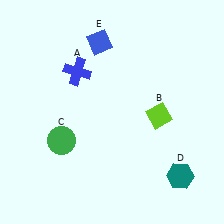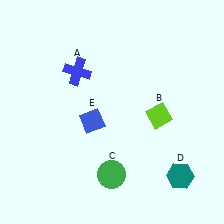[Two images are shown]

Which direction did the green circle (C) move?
The green circle (C) moved right.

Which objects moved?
The objects that moved are: the green circle (C), the blue diamond (E).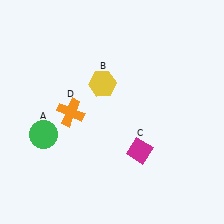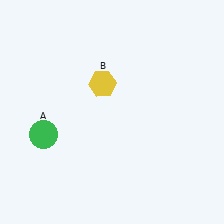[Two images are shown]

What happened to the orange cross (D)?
The orange cross (D) was removed in Image 2. It was in the bottom-left area of Image 1.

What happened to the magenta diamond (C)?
The magenta diamond (C) was removed in Image 2. It was in the bottom-right area of Image 1.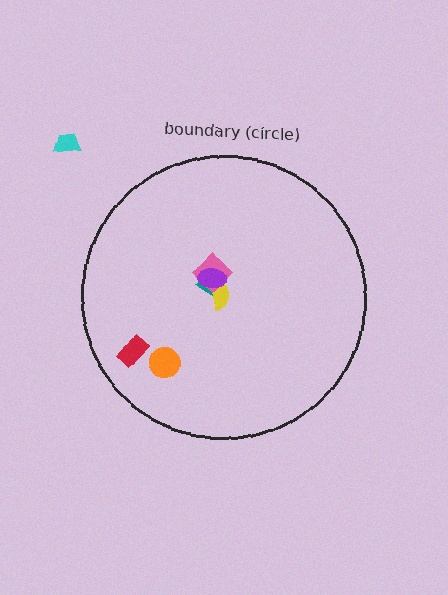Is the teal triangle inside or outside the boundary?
Inside.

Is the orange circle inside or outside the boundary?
Inside.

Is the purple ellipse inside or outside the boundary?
Inside.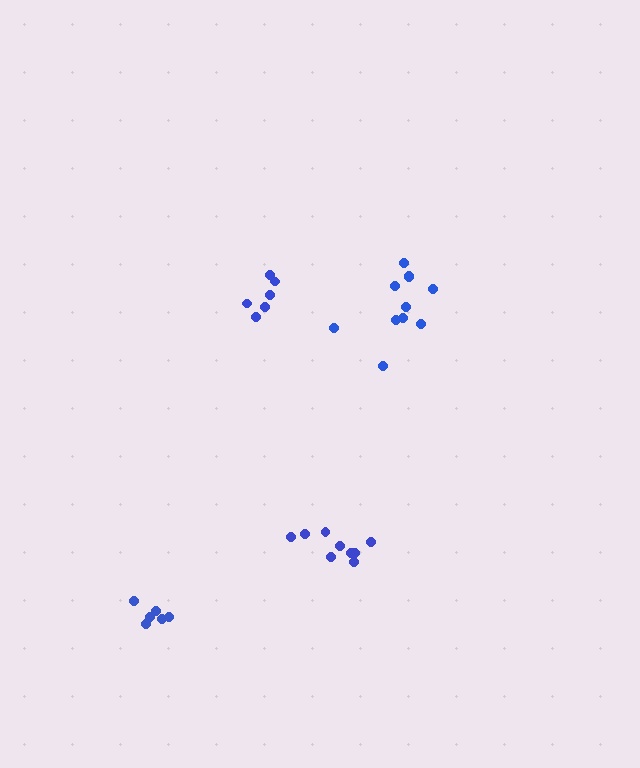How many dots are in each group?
Group 1: 11 dots, Group 2: 9 dots, Group 3: 6 dots, Group 4: 6 dots (32 total).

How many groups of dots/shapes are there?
There are 4 groups.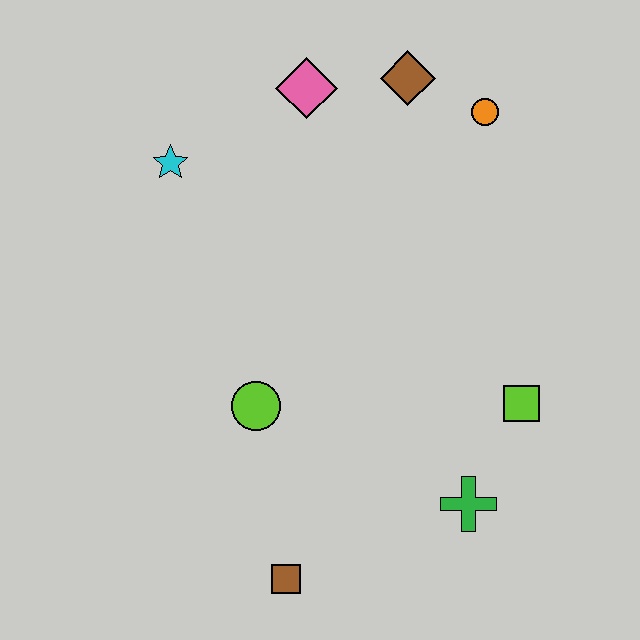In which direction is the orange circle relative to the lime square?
The orange circle is above the lime square.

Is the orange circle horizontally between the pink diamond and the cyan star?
No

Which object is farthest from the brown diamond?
The brown square is farthest from the brown diamond.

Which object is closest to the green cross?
The lime square is closest to the green cross.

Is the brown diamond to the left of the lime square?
Yes